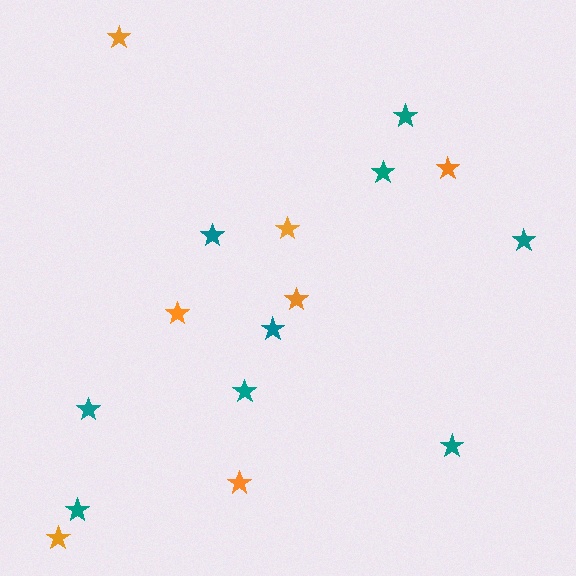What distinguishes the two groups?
There are 2 groups: one group of teal stars (9) and one group of orange stars (7).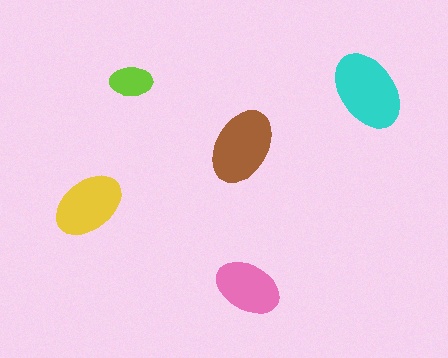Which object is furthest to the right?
The cyan ellipse is rightmost.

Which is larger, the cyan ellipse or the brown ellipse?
The cyan one.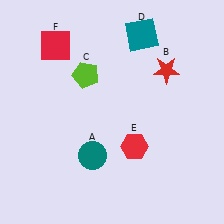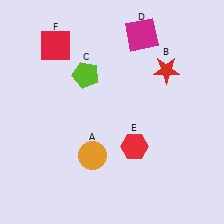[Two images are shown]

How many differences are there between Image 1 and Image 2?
There are 2 differences between the two images.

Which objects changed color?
A changed from teal to orange. D changed from teal to magenta.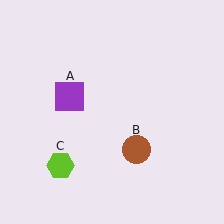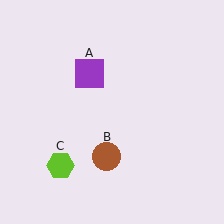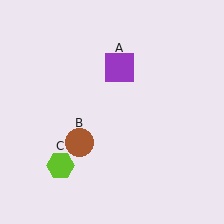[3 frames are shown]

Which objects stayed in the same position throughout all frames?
Lime hexagon (object C) remained stationary.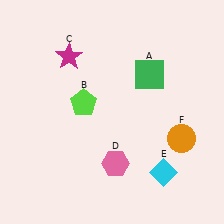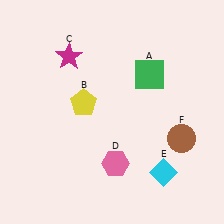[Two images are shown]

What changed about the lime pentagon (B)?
In Image 1, B is lime. In Image 2, it changed to yellow.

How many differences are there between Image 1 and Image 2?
There are 2 differences between the two images.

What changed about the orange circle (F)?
In Image 1, F is orange. In Image 2, it changed to brown.